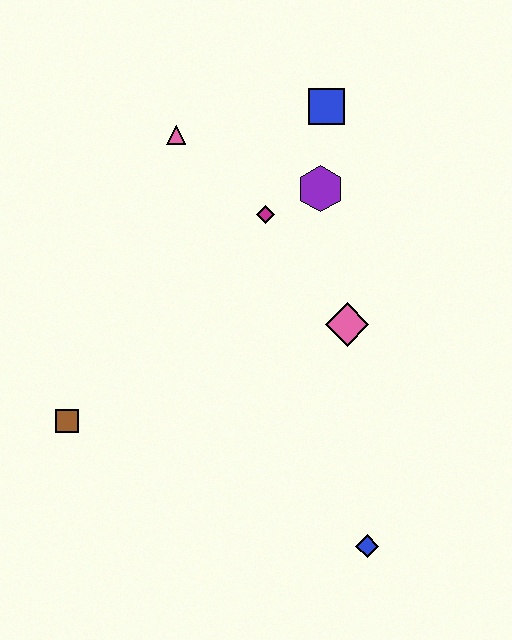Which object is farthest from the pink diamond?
The brown square is farthest from the pink diamond.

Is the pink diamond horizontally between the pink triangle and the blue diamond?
Yes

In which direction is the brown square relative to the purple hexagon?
The brown square is to the left of the purple hexagon.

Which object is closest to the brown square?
The magenta diamond is closest to the brown square.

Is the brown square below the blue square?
Yes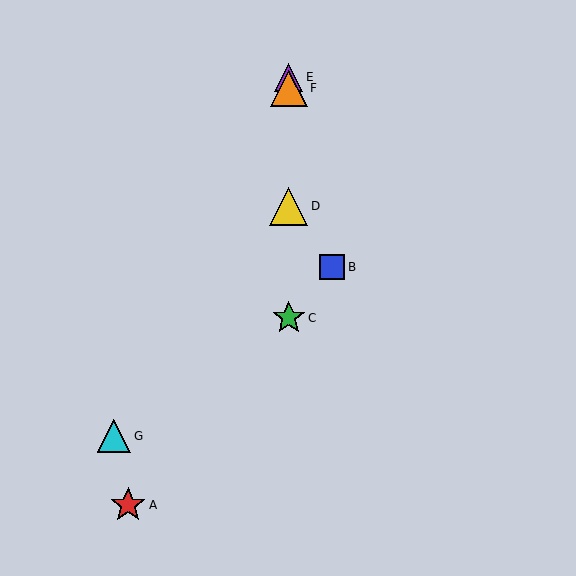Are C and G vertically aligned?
No, C is at x≈289 and G is at x≈114.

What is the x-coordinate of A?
Object A is at x≈128.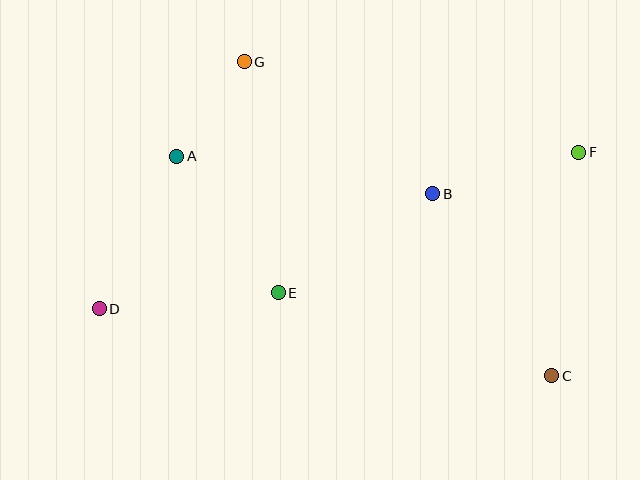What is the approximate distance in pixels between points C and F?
The distance between C and F is approximately 225 pixels.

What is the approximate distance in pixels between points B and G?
The distance between B and G is approximately 230 pixels.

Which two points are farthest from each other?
Points D and F are farthest from each other.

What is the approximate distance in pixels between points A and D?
The distance between A and D is approximately 171 pixels.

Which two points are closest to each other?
Points A and G are closest to each other.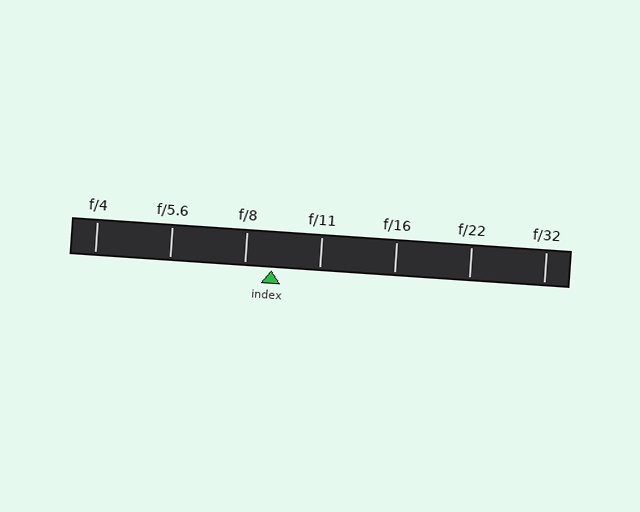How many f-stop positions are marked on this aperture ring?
There are 7 f-stop positions marked.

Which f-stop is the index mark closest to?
The index mark is closest to f/8.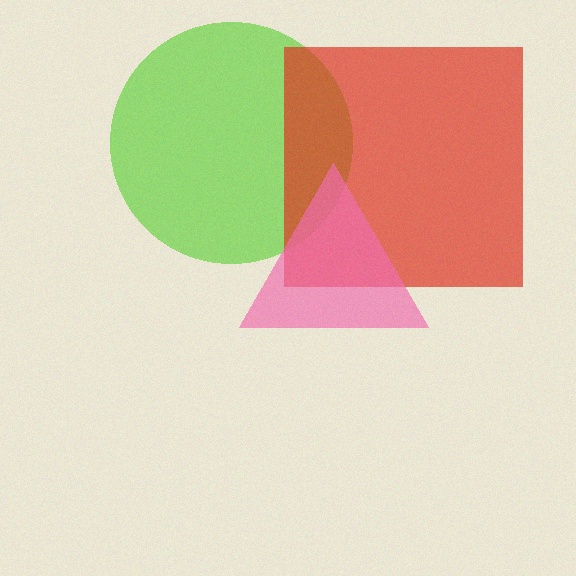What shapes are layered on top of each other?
The layered shapes are: a lime circle, a red square, a pink triangle.